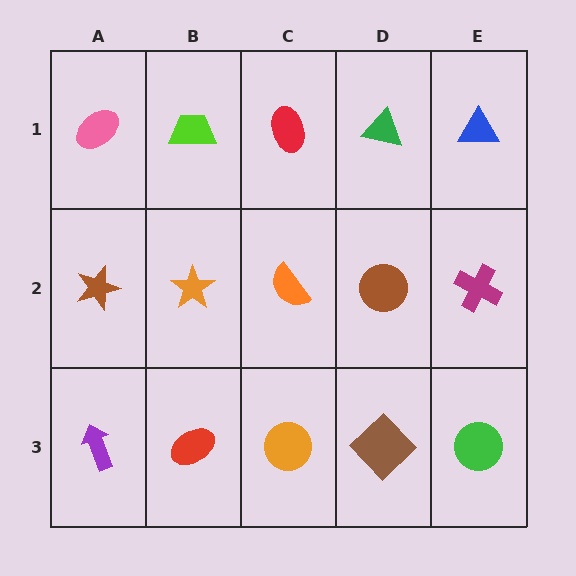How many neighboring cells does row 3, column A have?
2.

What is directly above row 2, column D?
A green triangle.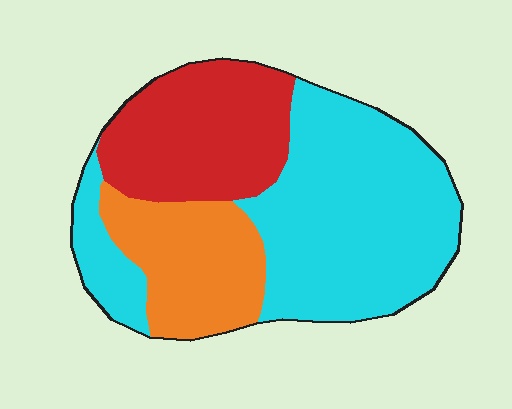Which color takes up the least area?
Orange, at roughly 20%.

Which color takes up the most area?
Cyan, at roughly 50%.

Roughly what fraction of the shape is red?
Red covers 27% of the shape.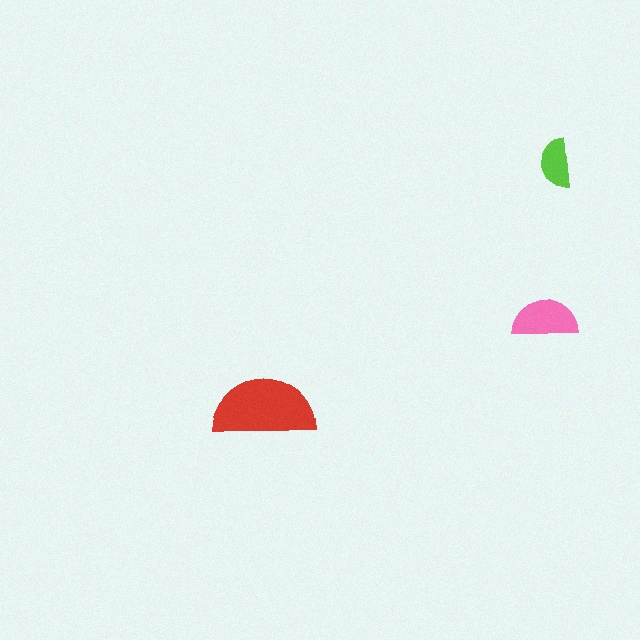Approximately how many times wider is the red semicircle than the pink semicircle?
About 1.5 times wider.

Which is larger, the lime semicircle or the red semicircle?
The red one.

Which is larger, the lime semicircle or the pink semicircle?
The pink one.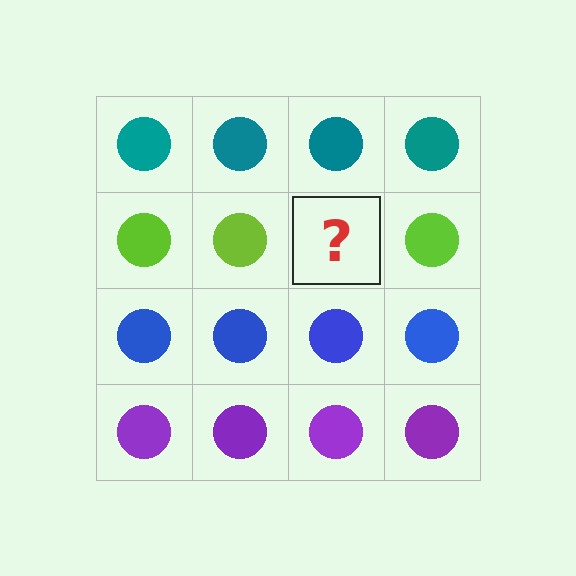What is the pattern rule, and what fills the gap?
The rule is that each row has a consistent color. The gap should be filled with a lime circle.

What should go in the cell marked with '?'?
The missing cell should contain a lime circle.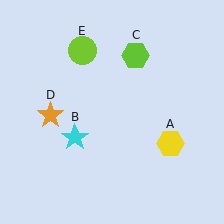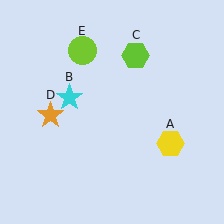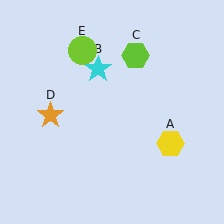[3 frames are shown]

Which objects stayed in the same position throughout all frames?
Yellow hexagon (object A) and lime hexagon (object C) and orange star (object D) and lime circle (object E) remained stationary.